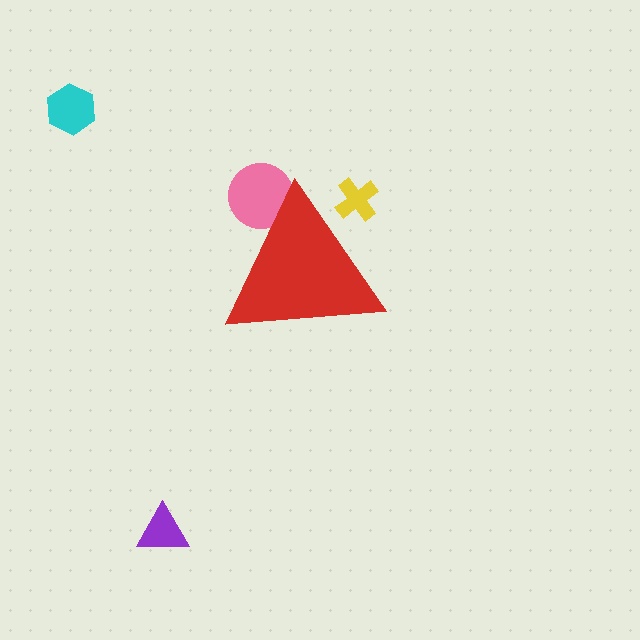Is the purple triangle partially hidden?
No, the purple triangle is fully visible.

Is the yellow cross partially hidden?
Yes, the yellow cross is partially hidden behind the red triangle.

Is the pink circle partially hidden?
Yes, the pink circle is partially hidden behind the red triangle.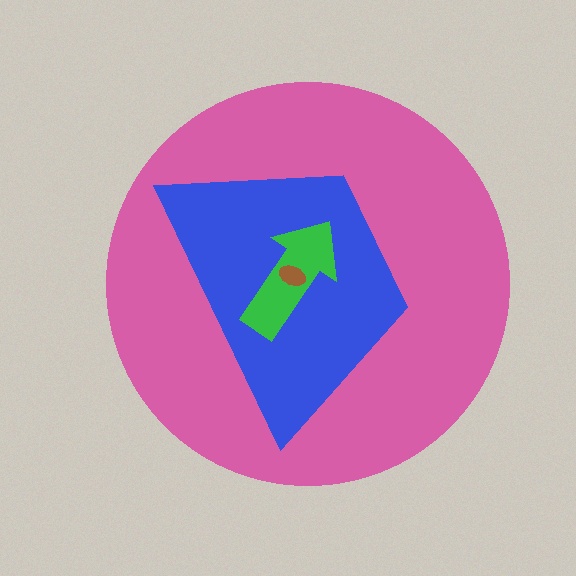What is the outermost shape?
The pink circle.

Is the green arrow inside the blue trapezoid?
Yes.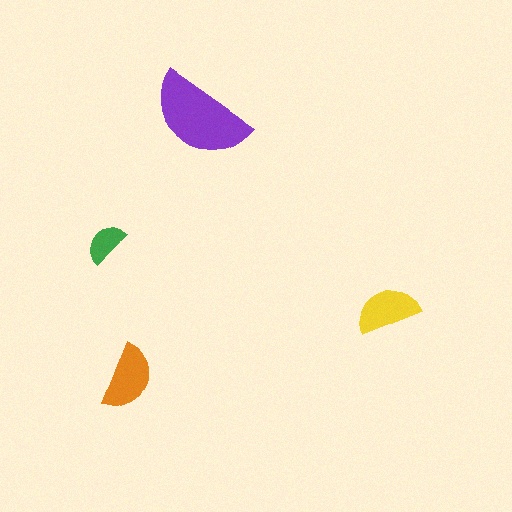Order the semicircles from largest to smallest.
the purple one, the orange one, the yellow one, the green one.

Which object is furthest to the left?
The green semicircle is leftmost.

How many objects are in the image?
There are 4 objects in the image.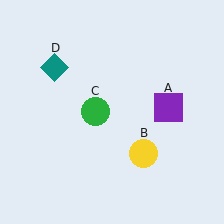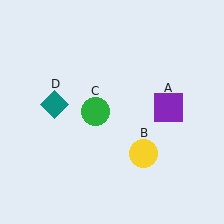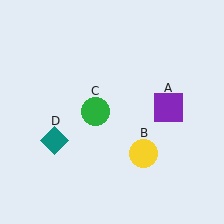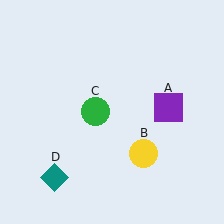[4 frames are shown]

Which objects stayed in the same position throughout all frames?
Purple square (object A) and yellow circle (object B) and green circle (object C) remained stationary.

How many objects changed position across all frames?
1 object changed position: teal diamond (object D).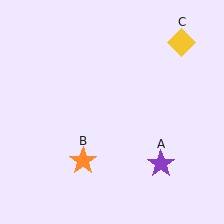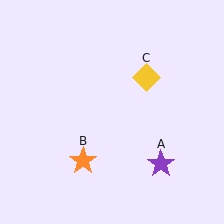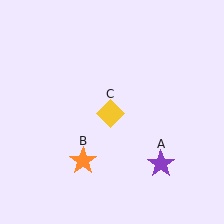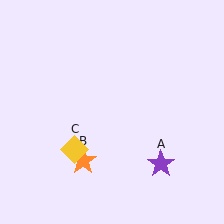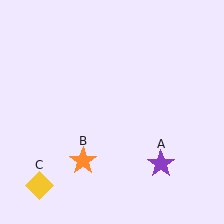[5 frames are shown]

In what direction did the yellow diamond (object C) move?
The yellow diamond (object C) moved down and to the left.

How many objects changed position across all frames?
1 object changed position: yellow diamond (object C).